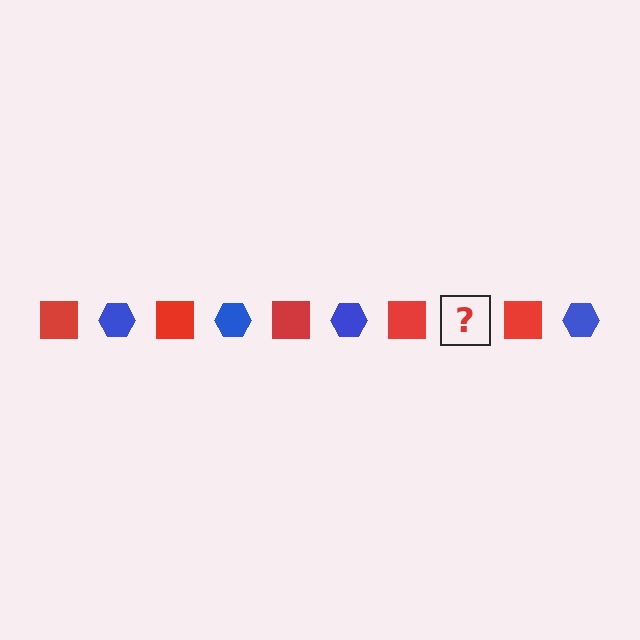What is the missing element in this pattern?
The missing element is a blue hexagon.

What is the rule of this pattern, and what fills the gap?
The rule is that the pattern alternates between red square and blue hexagon. The gap should be filled with a blue hexagon.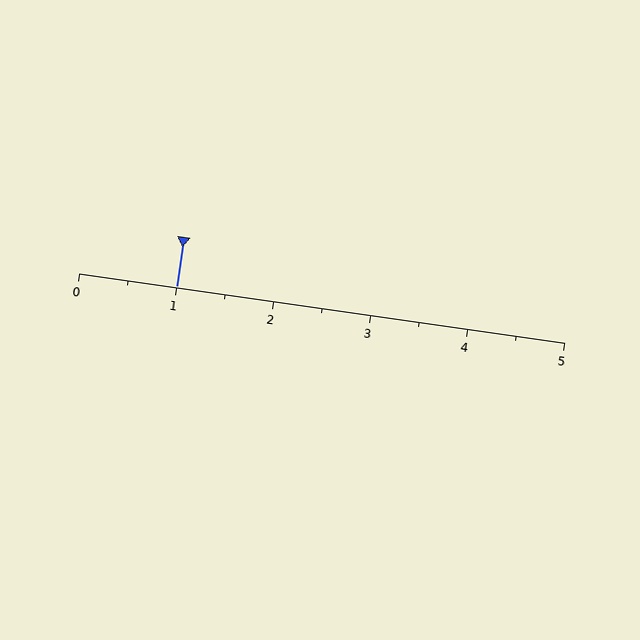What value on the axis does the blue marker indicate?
The marker indicates approximately 1.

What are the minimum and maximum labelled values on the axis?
The axis runs from 0 to 5.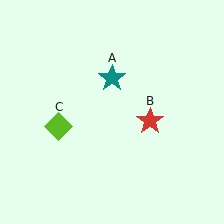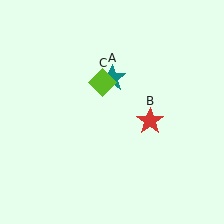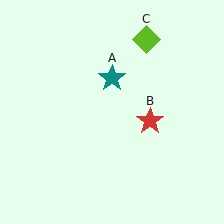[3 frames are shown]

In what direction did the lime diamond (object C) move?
The lime diamond (object C) moved up and to the right.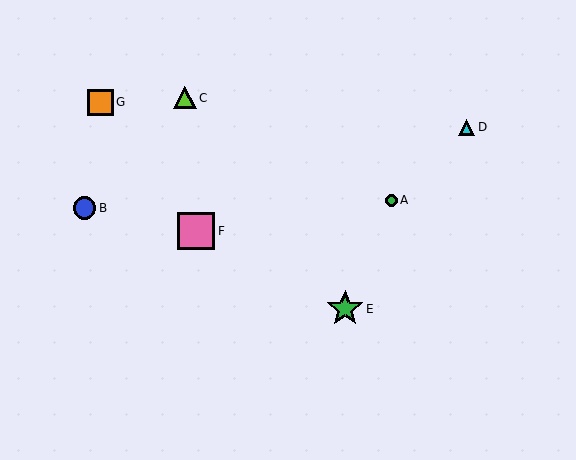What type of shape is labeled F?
Shape F is a pink square.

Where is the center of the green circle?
The center of the green circle is at (391, 200).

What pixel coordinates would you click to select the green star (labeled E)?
Click at (345, 309) to select the green star E.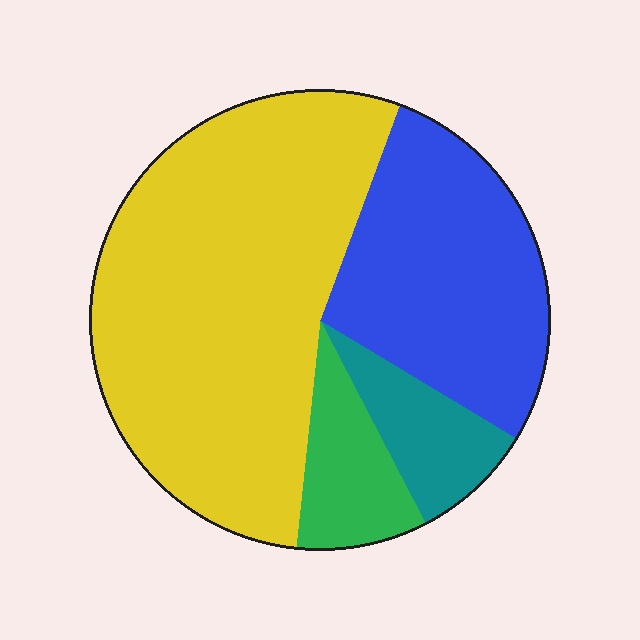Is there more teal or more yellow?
Yellow.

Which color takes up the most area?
Yellow, at roughly 55%.